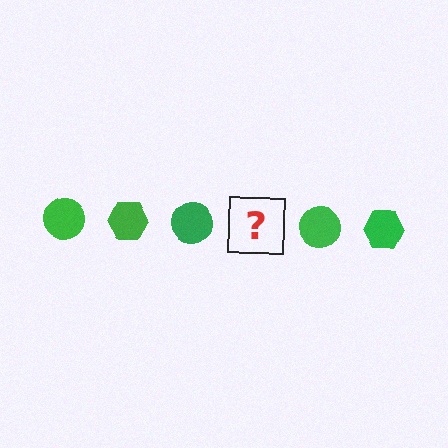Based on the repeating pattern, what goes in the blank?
The blank should be a green hexagon.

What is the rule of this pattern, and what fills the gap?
The rule is that the pattern cycles through circle, hexagon shapes in green. The gap should be filled with a green hexagon.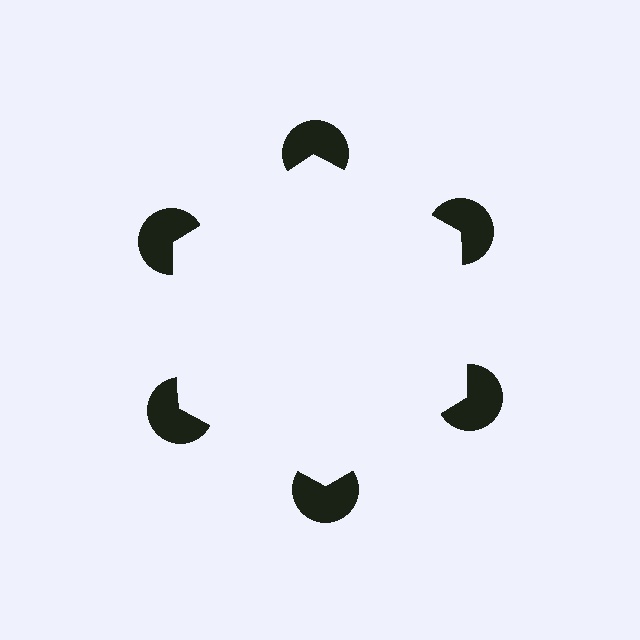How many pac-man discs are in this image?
There are 6 — one at each vertex of the illusory hexagon.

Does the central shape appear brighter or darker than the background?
It typically appears slightly brighter than the background, even though no actual brightness change is drawn.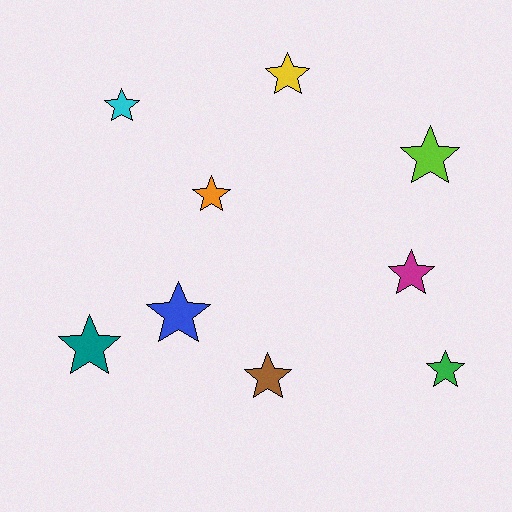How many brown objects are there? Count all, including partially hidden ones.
There is 1 brown object.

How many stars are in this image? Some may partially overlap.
There are 9 stars.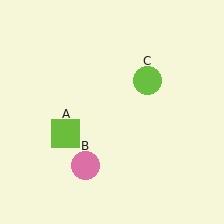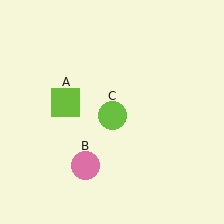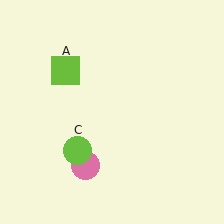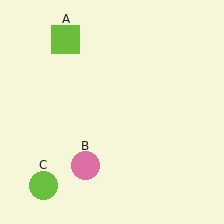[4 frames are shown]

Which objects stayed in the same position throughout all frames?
Pink circle (object B) remained stationary.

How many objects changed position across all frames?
2 objects changed position: lime square (object A), lime circle (object C).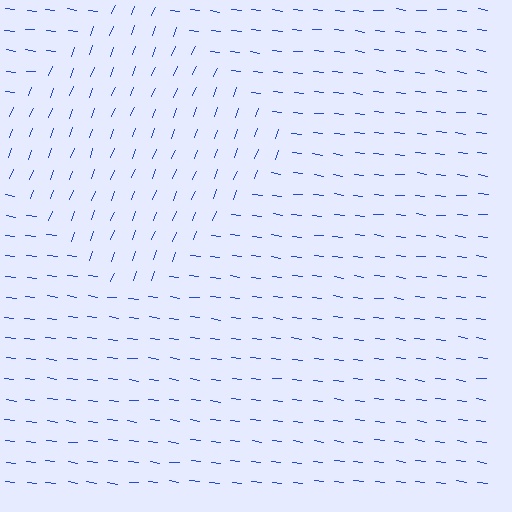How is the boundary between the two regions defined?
The boundary is defined purely by a change in line orientation (approximately 76 degrees difference). All lines are the same color and thickness.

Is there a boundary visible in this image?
Yes, there is a texture boundary formed by a change in line orientation.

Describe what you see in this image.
The image is filled with small blue line segments. A diamond region in the image has lines oriented differently from the surrounding lines, creating a visible texture boundary.